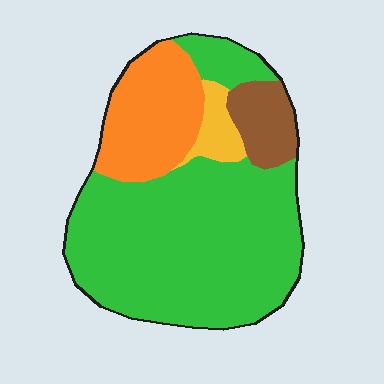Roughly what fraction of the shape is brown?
Brown covers 9% of the shape.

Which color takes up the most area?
Green, at roughly 65%.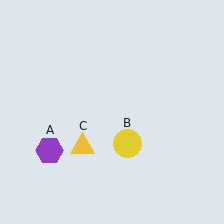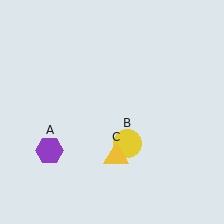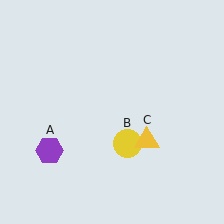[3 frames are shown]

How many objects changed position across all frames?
1 object changed position: yellow triangle (object C).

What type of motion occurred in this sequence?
The yellow triangle (object C) rotated counterclockwise around the center of the scene.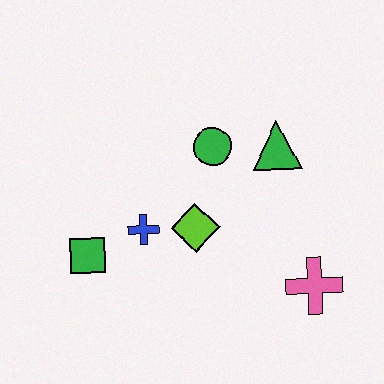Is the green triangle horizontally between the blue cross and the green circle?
No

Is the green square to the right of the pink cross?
No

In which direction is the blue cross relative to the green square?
The blue cross is to the right of the green square.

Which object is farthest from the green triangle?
The green square is farthest from the green triangle.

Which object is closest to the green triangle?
The green circle is closest to the green triangle.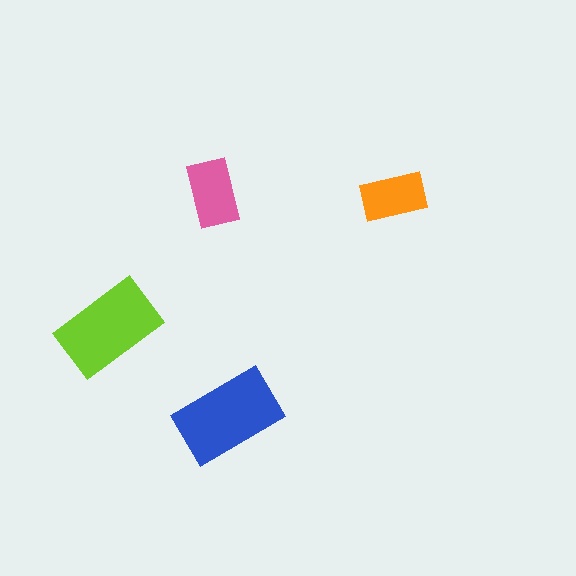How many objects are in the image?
There are 4 objects in the image.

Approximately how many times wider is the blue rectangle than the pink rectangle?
About 1.5 times wider.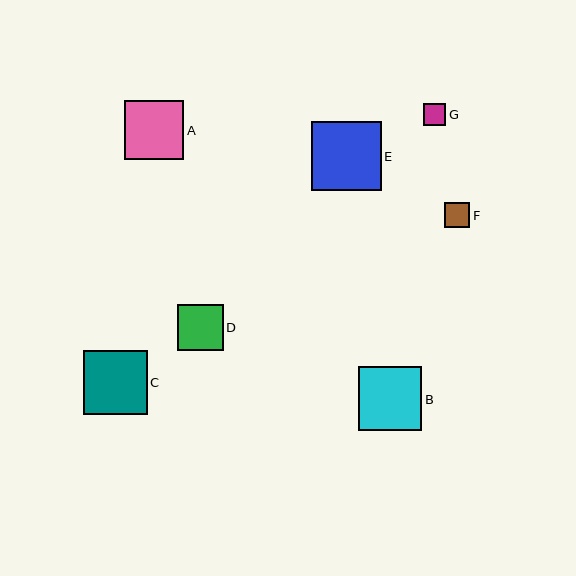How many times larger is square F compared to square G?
Square F is approximately 1.1 times the size of square G.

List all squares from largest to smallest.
From largest to smallest: E, C, B, A, D, F, G.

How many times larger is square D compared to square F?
Square D is approximately 1.8 times the size of square F.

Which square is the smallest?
Square G is the smallest with a size of approximately 23 pixels.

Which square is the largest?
Square E is the largest with a size of approximately 69 pixels.